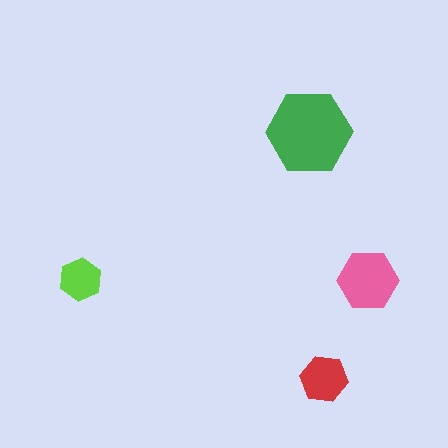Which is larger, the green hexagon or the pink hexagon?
The green one.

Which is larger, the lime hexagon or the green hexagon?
The green one.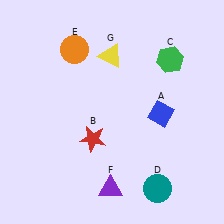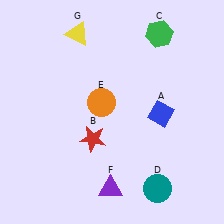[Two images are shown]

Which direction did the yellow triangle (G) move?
The yellow triangle (G) moved left.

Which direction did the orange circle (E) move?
The orange circle (E) moved down.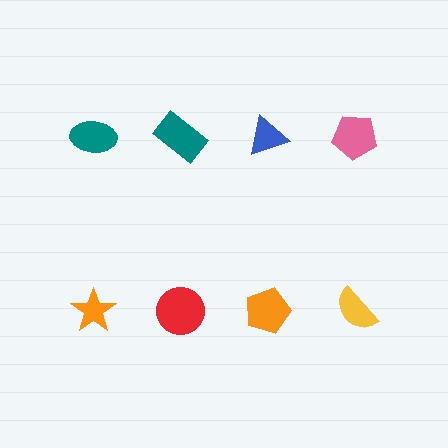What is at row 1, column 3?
A blue triangle.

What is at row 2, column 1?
An orange star.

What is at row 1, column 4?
A pink pentagon.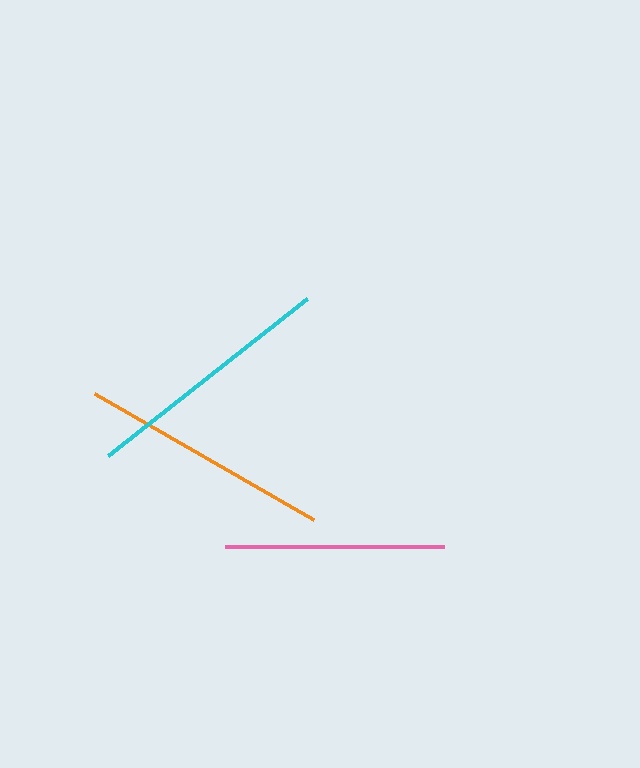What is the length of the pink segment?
The pink segment is approximately 219 pixels long.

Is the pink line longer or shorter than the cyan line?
The cyan line is longer than the pink line.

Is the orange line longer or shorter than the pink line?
The orange line is longer than the pink line.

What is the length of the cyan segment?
The cyan segment is approximately 253 pixels long.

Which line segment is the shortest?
The pink line is the shortest at approximately 219 pixels.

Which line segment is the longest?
The cyan line is the longest at approximately 253 pixels.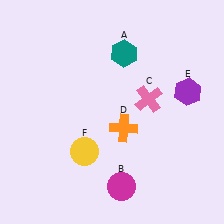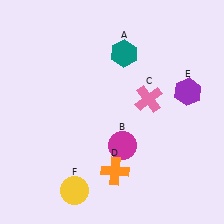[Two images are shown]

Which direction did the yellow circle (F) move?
The yellow circle (F) moved down.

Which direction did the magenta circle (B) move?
The magenta circle (B) moved up.